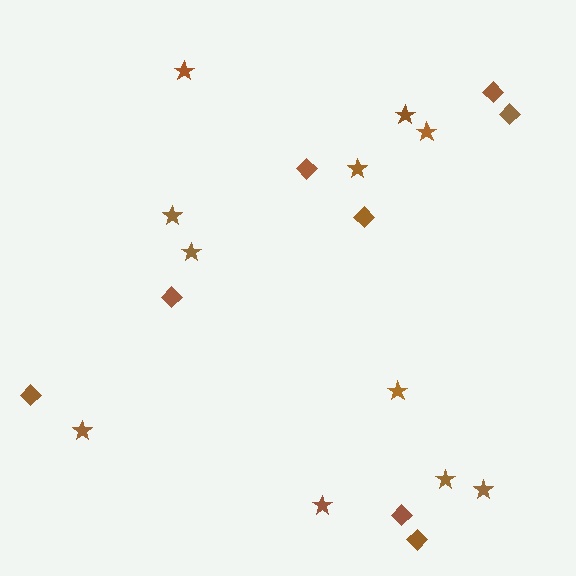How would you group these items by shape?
There are 2 groups: one group of diamonds (8) and one group of stars (11).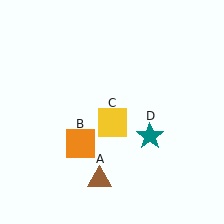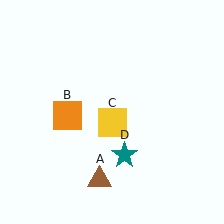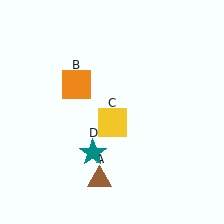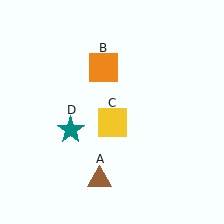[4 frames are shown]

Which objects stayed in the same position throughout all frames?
Brown triangle (object A) and yellow square (object C) remained stationary.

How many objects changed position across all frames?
2 objects changed position: orange square (object B), teal star (object D).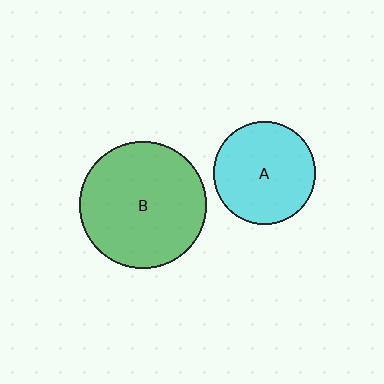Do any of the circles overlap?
No, none of the circles overlap.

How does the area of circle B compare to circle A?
Approximately 1.5 times.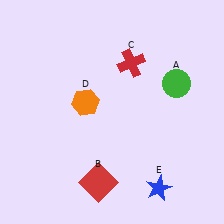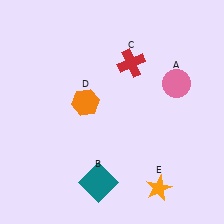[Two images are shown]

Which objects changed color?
A changed from green to pink. B changed from red to teal. E changed from blue to orange.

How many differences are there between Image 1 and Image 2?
There are 3 differences between the two images.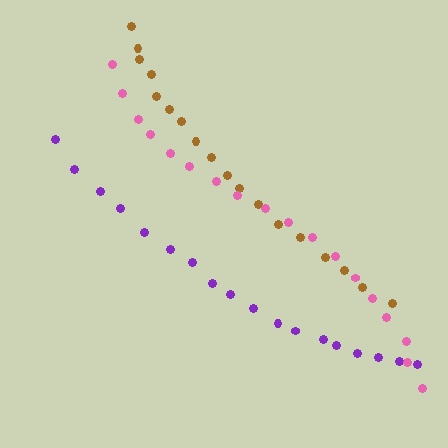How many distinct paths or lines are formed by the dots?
There are 3 distinct paths.